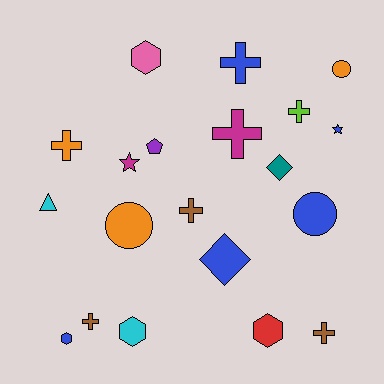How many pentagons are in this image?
There is 1 pentagon.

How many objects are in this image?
There are 20 objects.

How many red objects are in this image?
There is 1 red object.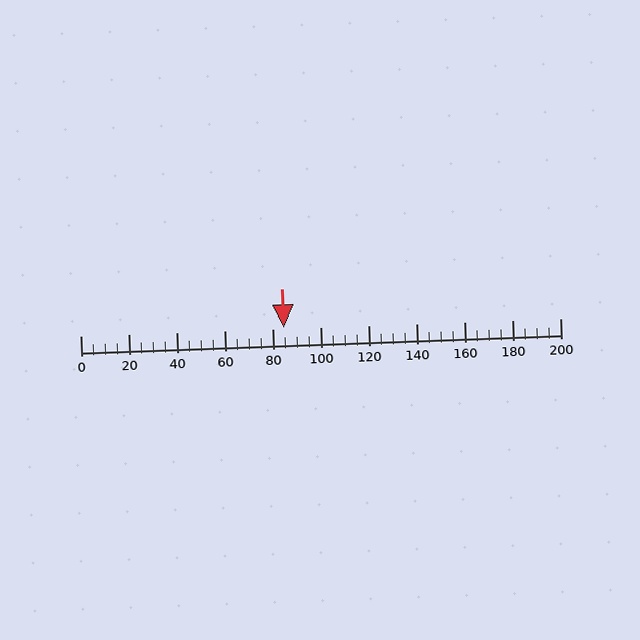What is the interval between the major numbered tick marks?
The major tick marks are spaced 20 units apart.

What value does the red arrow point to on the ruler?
The red arrow points to approximately 85.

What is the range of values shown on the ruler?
The ruler shows values from 0 to 200.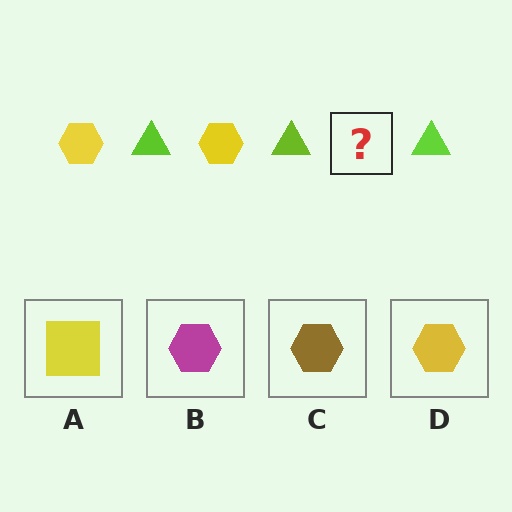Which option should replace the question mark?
Option D.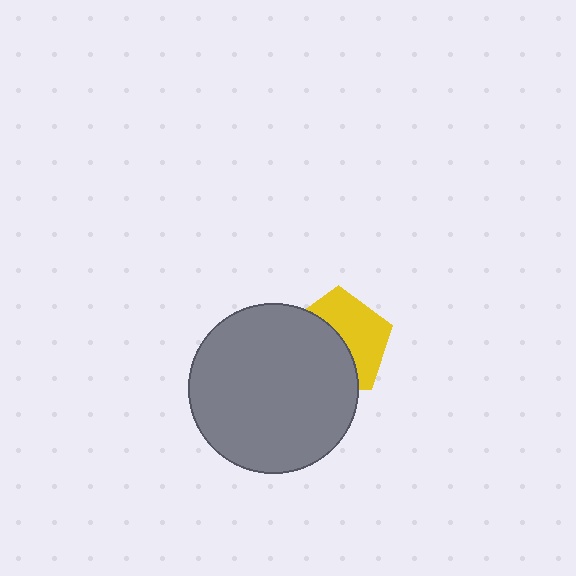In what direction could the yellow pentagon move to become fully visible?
The yellow pentagon could move toward the upper-right. That would shift it out from behind the gray circle entirely.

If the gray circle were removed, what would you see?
You would see the complete yellow pentagon.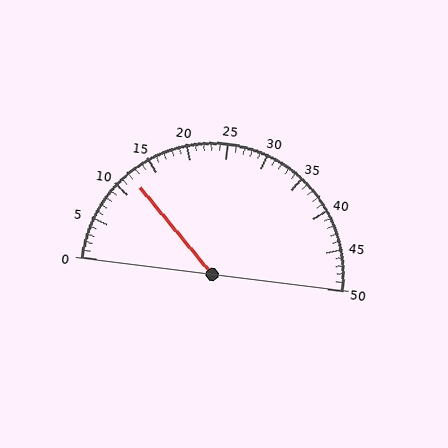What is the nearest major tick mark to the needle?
The nearest major tick mark is 10.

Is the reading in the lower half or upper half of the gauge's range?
The reading is in the lower half of the range (0 to 50).